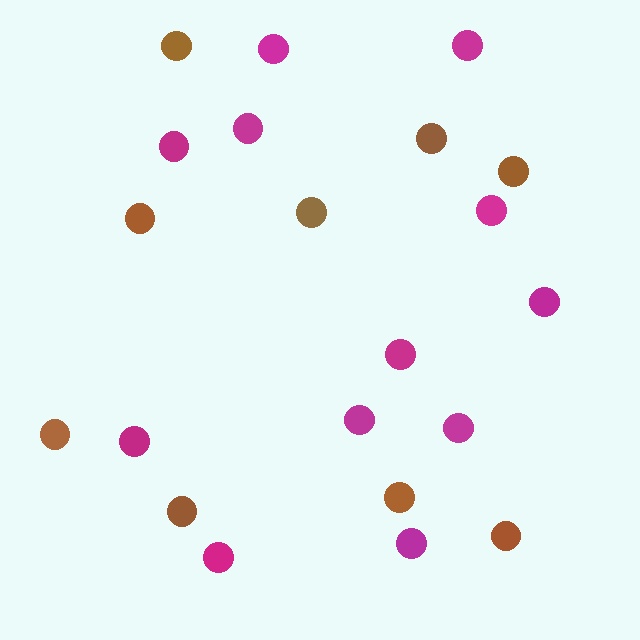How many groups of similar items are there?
There are 2 groups: one group of brown circles (9) and one group of magenta circles (12).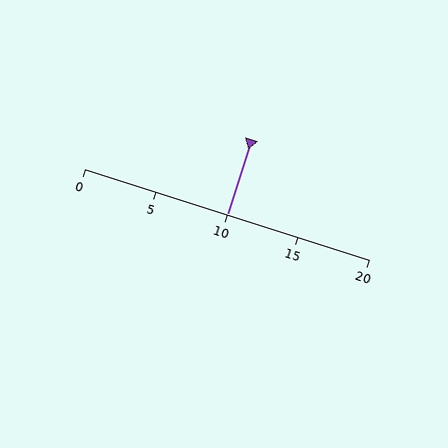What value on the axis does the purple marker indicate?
The marker indicates approximately 10.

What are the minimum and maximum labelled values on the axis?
The axis runs from 0 to 20.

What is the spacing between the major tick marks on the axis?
The major ticks are spaced 5 apart.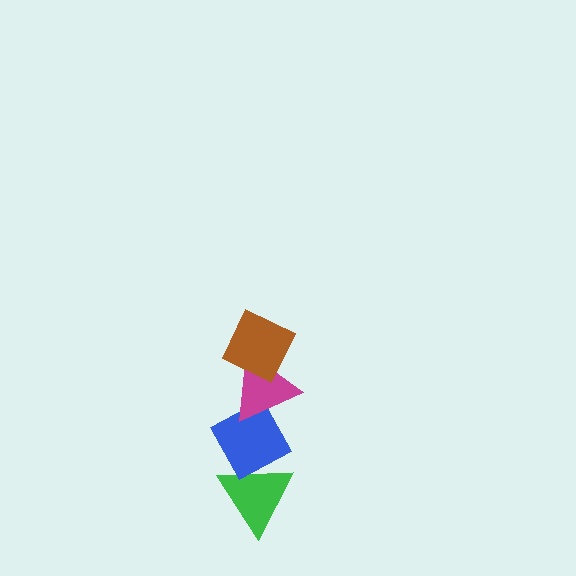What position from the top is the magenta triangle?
The magenta triangle is 2nd from the top.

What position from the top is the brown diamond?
The brown diamond is 1st from the top.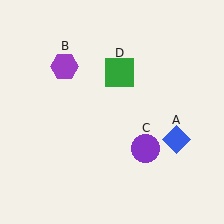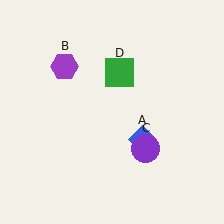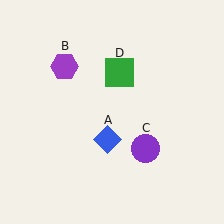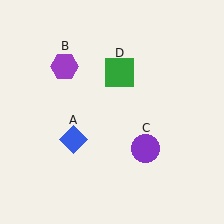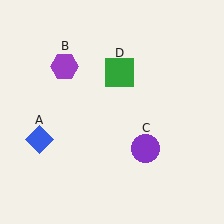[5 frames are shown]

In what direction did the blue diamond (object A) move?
The blue diamond (object A) moved left.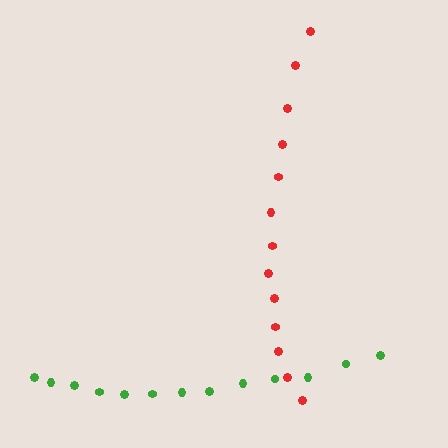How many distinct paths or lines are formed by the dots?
There are 2 distinct paths.